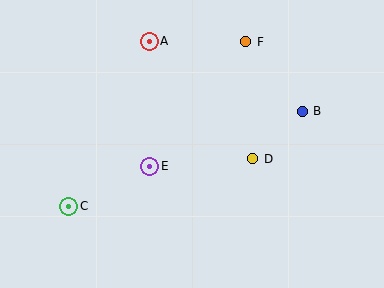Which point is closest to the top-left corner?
Point A is closest to the top-left corner.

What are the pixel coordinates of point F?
Point F is at (246, 42).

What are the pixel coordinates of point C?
Point C is at (69, 206).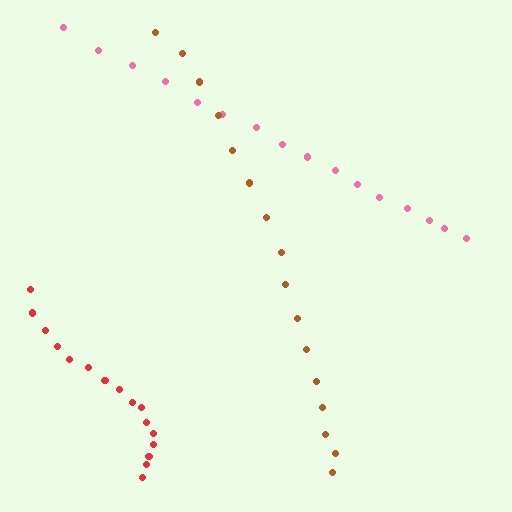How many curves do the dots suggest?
There are 3 distinct paths.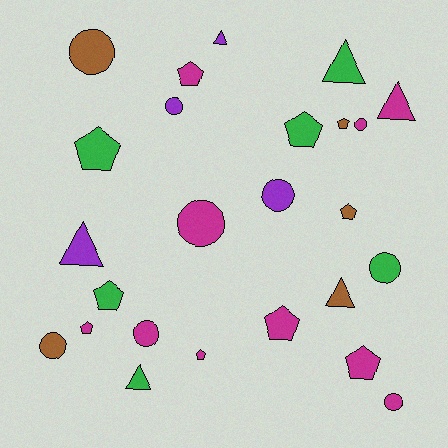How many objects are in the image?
There are 25 objects.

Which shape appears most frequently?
Pentagon, with 10 objects.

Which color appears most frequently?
Magenta, with 10 objects.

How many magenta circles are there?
There are 4 magenta circles.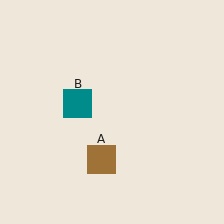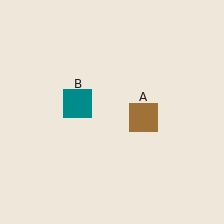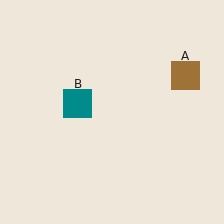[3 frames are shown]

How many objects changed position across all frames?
1 object changed position: brown square (object A).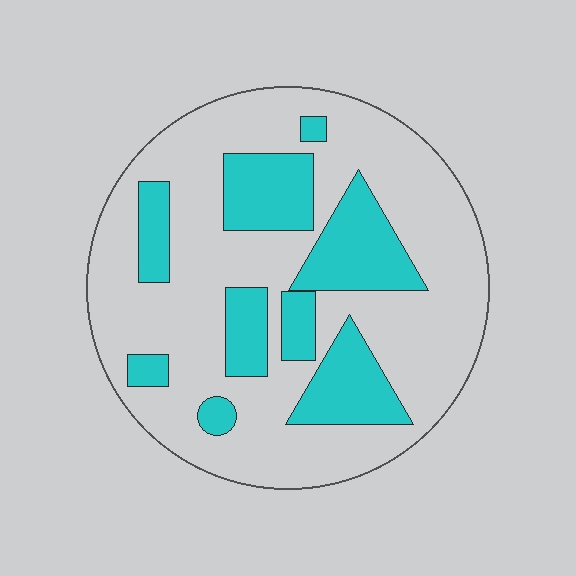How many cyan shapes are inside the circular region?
9.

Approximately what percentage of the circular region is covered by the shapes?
Approximately 30%.